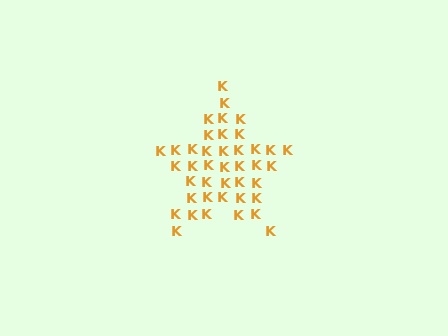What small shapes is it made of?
It is made of small letter K's.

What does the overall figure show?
The overall figure shows a star.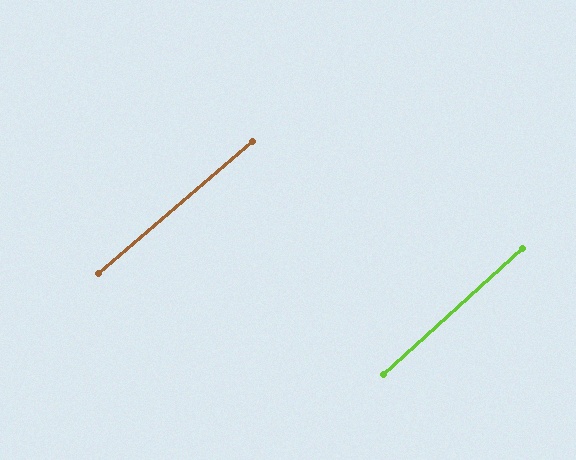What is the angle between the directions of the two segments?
Approximately 1 degree.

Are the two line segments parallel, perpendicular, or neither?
Parallel — their directions differ by only 1.3°.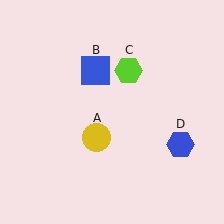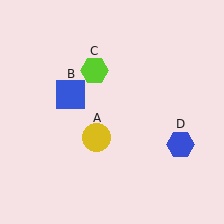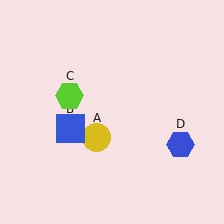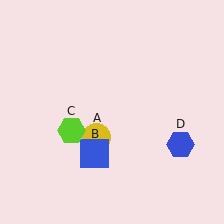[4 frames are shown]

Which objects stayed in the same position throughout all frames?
Yellow circle (object A) and blue hexagon (object D) remained stationary.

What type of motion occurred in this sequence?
The blue square (object B), lime hexagon (object C) rotated counterclockwise around the center of the scene.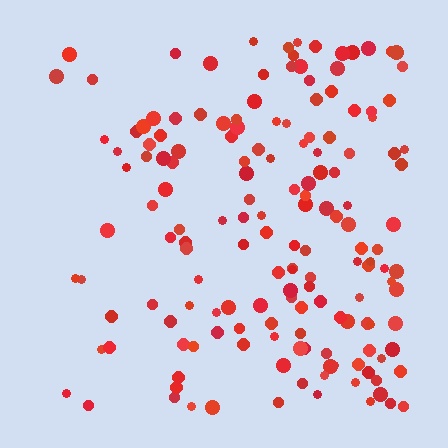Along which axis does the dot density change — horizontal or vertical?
Horizontal.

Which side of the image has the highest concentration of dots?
The right.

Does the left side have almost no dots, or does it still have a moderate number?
Still a moderate number, just noticeably fewer than the right.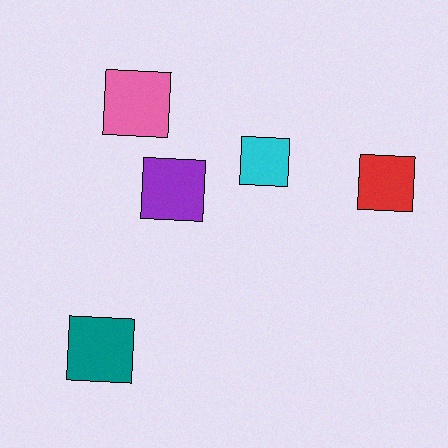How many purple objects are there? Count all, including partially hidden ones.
There is 1 purple object.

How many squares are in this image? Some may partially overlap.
There are 5 squares.